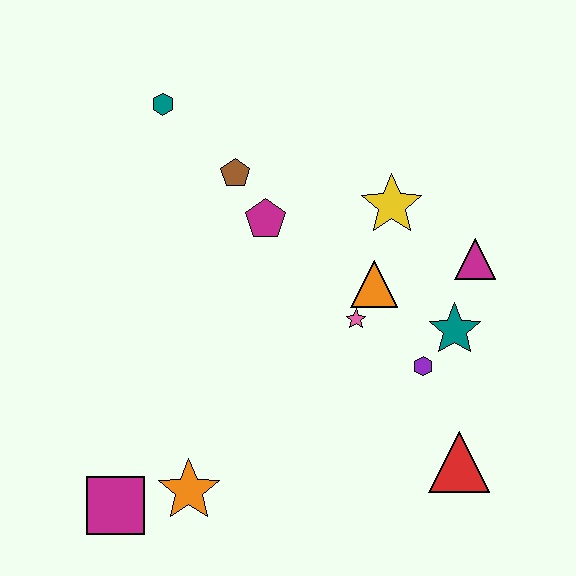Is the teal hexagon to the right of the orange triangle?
No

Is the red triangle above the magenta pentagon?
No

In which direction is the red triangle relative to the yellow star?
The red triangle is below the yellow star.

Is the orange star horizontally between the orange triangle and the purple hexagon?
No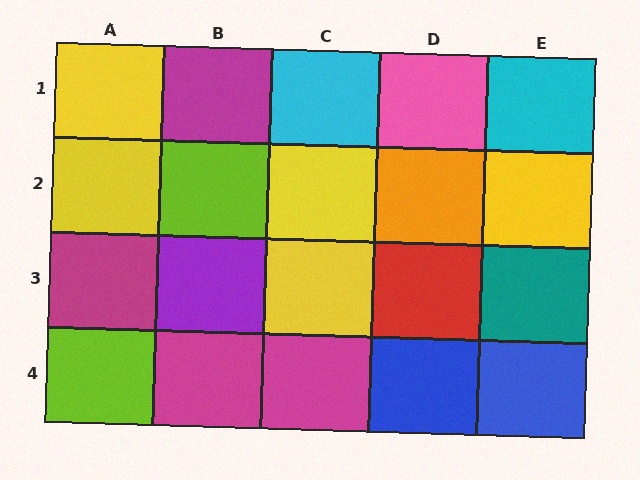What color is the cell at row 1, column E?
Cyan.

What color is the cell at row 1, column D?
Pink.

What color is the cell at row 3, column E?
Teal.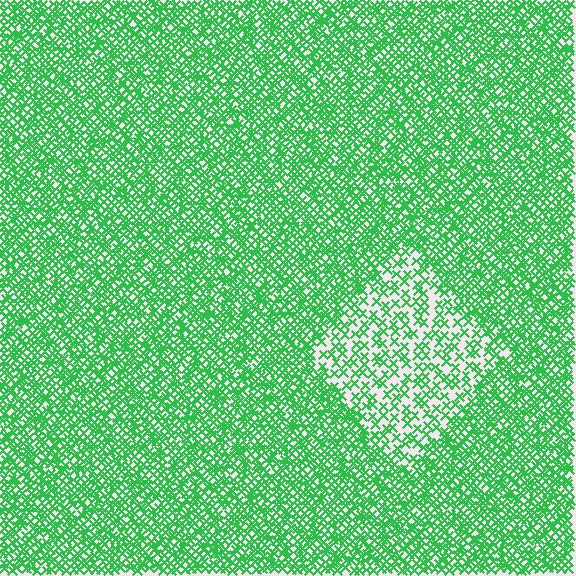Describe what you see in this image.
The image contains small green elements arranged at two different densities. A diamond-shaped region is visible where the elements are less densely packed than the surrounding area.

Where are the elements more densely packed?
The elements are more densely packed outside the diamond boundary.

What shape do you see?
I see a diamond.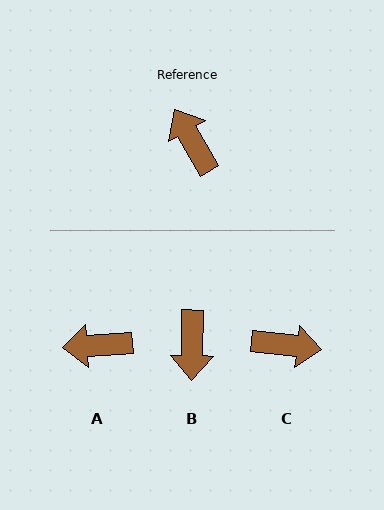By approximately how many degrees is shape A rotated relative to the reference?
Approximately 64 degrees counter-clockwise.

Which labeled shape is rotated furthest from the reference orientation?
B, about 149 degrees away.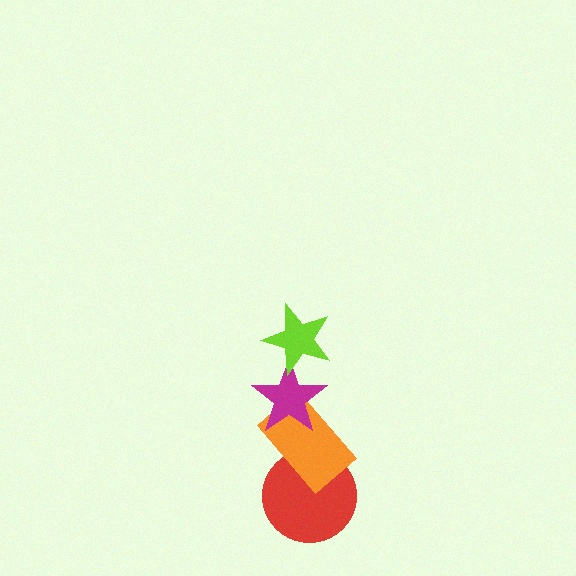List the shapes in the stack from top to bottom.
From top to bottom: the lime star, the magenta star, the orange rectangle, the red circle.